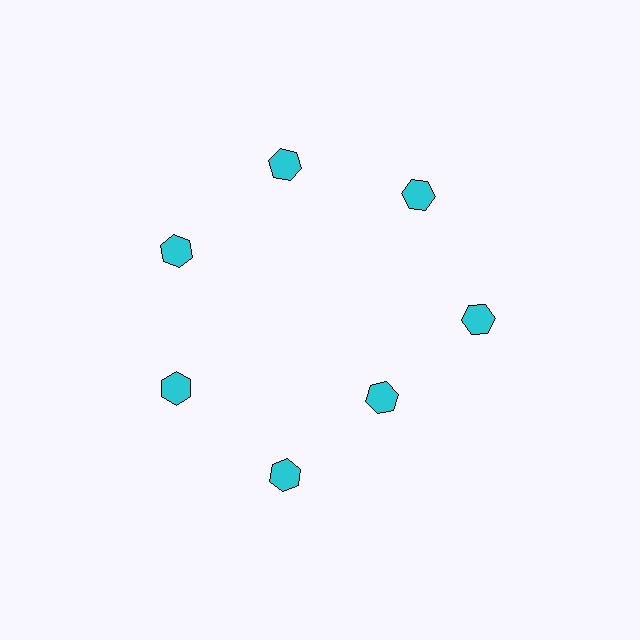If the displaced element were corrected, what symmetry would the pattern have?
It would have 7-fold rotational symmetry — the pattern would map onto itself every 51 degrees.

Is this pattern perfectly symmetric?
No. The 7 cyan hexagons are arranged in a ring, but one element near the 5 o'clock position is pulled inward toward the center, breaking the 7-fold rotational symmetry.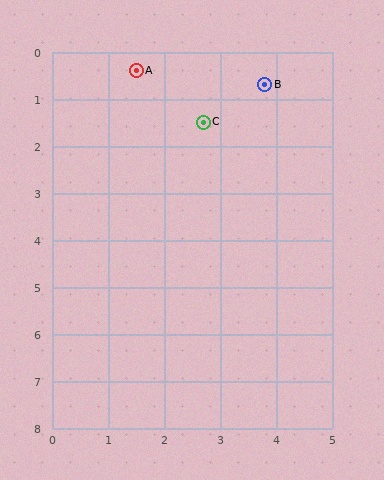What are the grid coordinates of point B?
Point B is at approximately (3.8, 0.7).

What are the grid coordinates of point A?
Point A is at approximately (1.5, 0.4).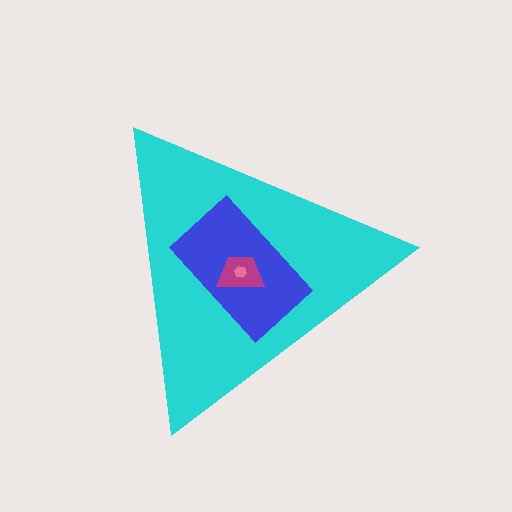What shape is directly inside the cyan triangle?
The blue rectangle.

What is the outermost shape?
The cyan triangle.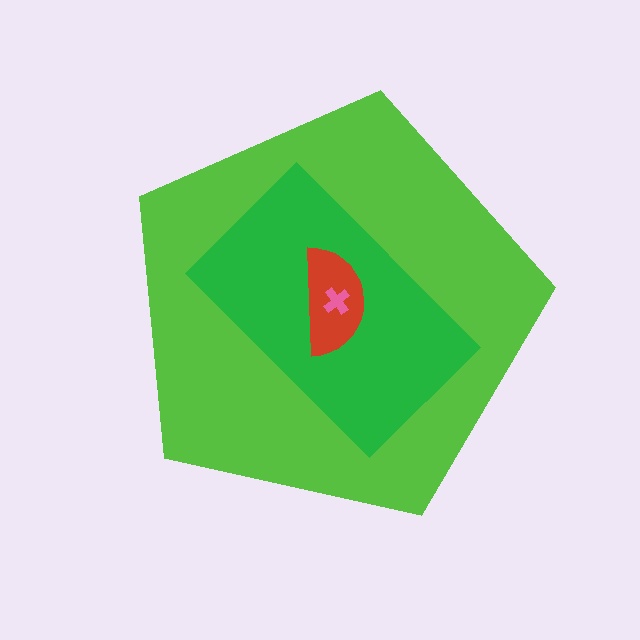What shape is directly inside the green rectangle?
The red semicircle.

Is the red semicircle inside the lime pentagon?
Yes.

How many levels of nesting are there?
4.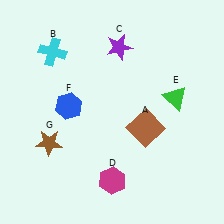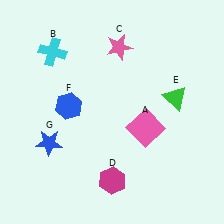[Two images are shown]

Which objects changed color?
A changed from brown to pink. C changed from purple to pink. G changed from brown to blue.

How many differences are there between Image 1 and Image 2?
There are 3 differences between the two images.